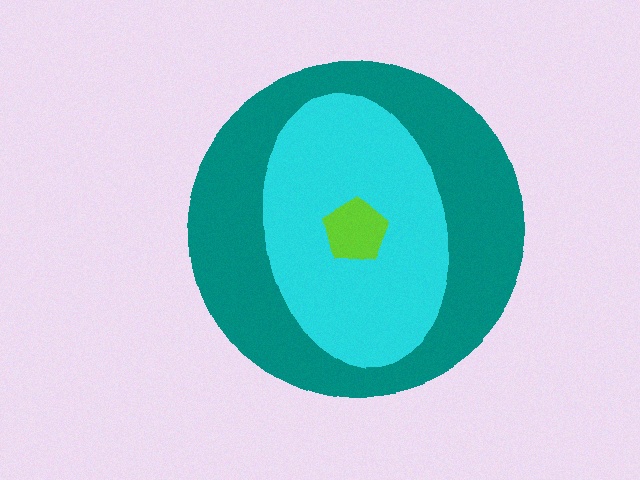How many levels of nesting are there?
3.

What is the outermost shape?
The teal circle.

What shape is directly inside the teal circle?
The cyan ellipse.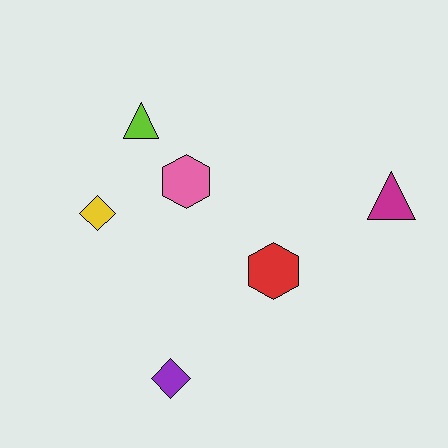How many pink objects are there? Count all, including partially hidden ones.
There is 1 pink object.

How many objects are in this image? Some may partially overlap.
There are 6 objects.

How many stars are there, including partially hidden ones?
There are no stars.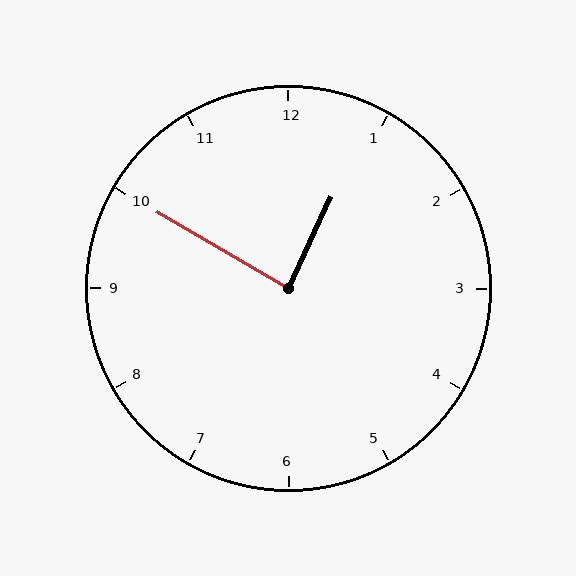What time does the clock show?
12:50.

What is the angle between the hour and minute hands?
Approximately 85 degrees.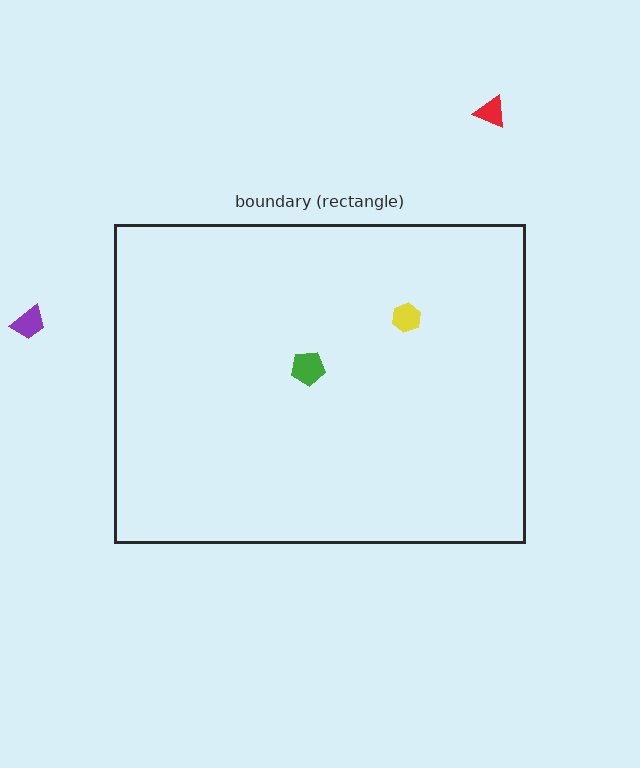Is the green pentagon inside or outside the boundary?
Inside.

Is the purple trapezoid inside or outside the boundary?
Outside.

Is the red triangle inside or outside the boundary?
Outside.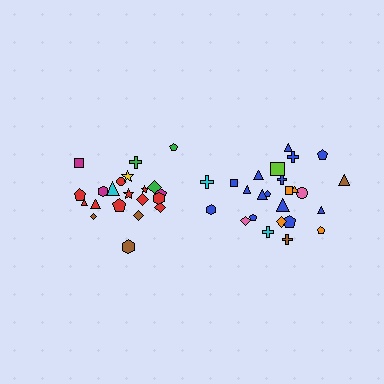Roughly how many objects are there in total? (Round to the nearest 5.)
Roughly 45 objects in total.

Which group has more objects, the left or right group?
The right group.